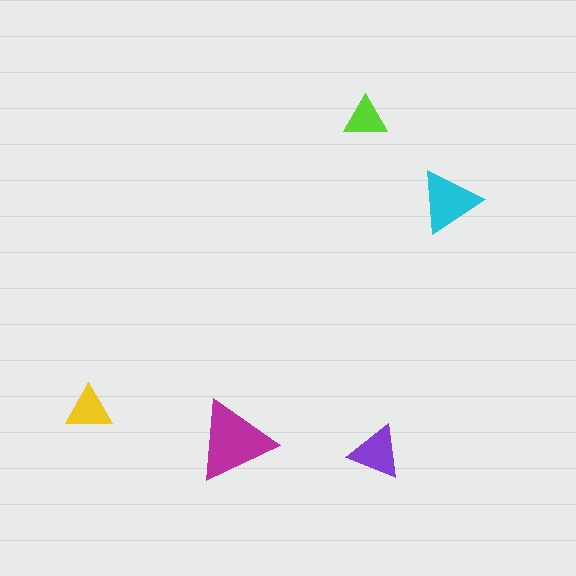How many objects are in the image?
There are 5 objects in the image.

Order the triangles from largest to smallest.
the magenta one, the cyan one, the purple one, the yellow one, the lime one.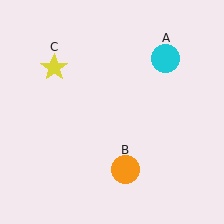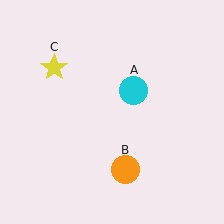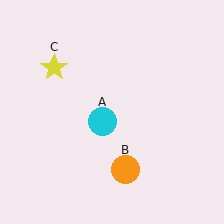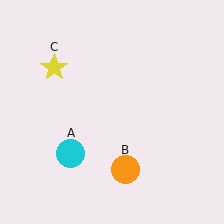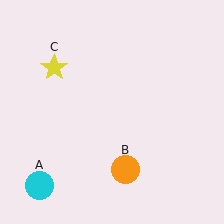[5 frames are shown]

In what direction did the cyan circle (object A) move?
The cyan circle (object A) moved down and to the left.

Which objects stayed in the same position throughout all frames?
Orange circle (object B) and yellow star (object C) remained stationary.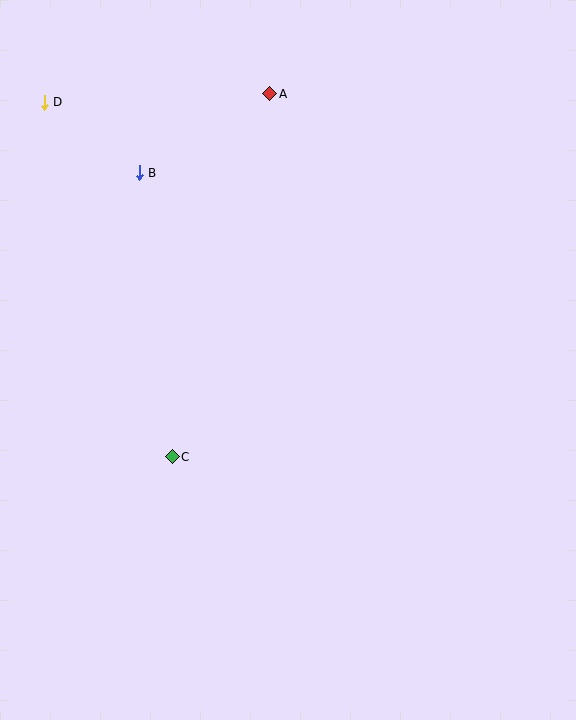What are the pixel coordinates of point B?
Point B is at (139, 173).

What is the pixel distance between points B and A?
The distance between B and A is 152 pixels.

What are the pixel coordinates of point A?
Point A is at (270, 94).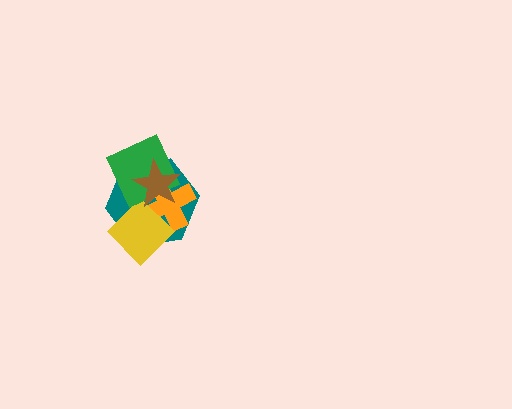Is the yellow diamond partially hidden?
Yes, it is partially covered by another shape.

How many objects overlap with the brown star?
4 objects overlap with the brown star.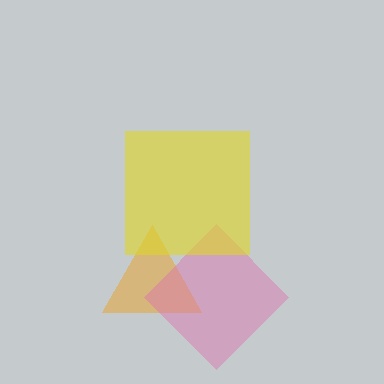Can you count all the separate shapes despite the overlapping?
Yes, there are 3 separate shapes.